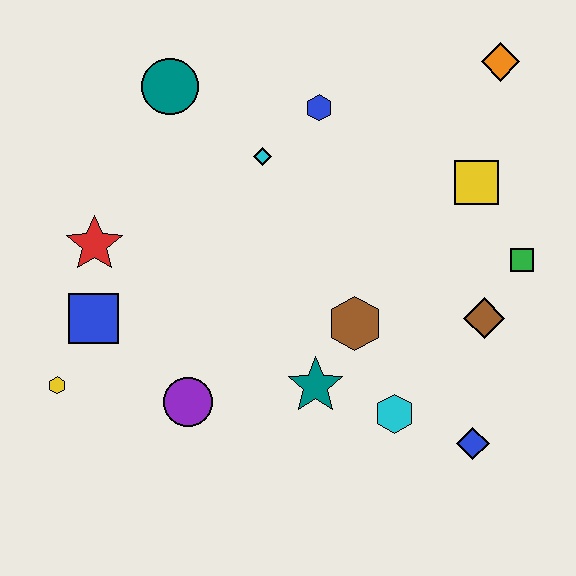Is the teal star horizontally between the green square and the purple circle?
Yes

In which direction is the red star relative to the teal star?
The red star is to the left of the teal star.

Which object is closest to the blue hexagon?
The cyan diamond is closest to the blue hexagon.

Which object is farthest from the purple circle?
The orange diamond is farthest from the purple circle.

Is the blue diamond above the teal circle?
No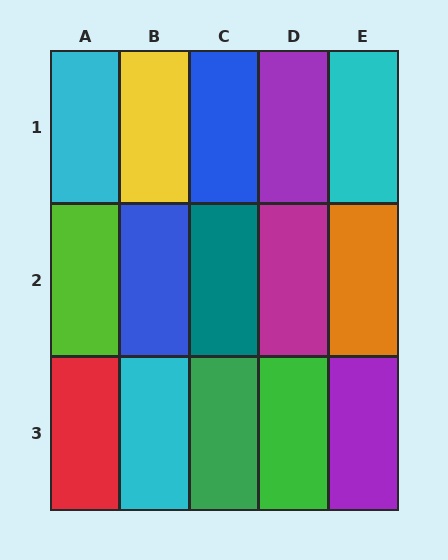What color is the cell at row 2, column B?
Blue.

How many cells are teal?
1 cell is teal.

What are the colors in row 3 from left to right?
Red, cyan, green, green, purple.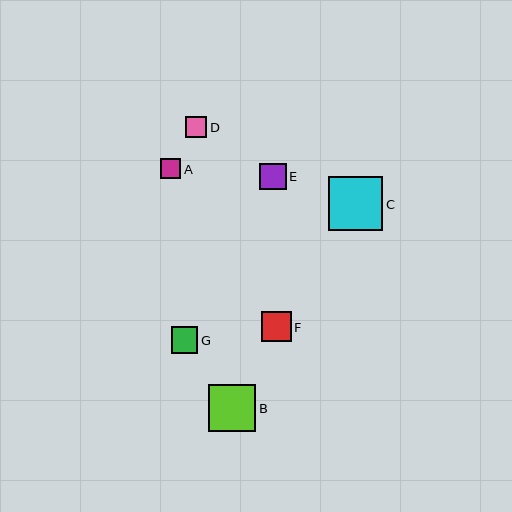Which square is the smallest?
Square A is the smallest with a size of approximately 20 pixels.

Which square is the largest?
Square C is the largest with a size of approximately 54 pixels.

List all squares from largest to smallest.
From largest to smallest: C, B, F, E, G, D, A.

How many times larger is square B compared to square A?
Square B is approximately 2.3 times the size of square A.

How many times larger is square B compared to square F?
Square B is approximately 1.6 times the size of square F.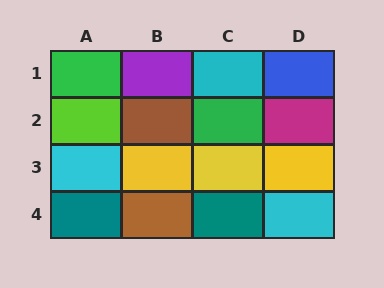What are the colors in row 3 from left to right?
Cyan, yellow, yellow, yellow.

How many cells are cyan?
3 cells are cyan.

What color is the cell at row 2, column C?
Green.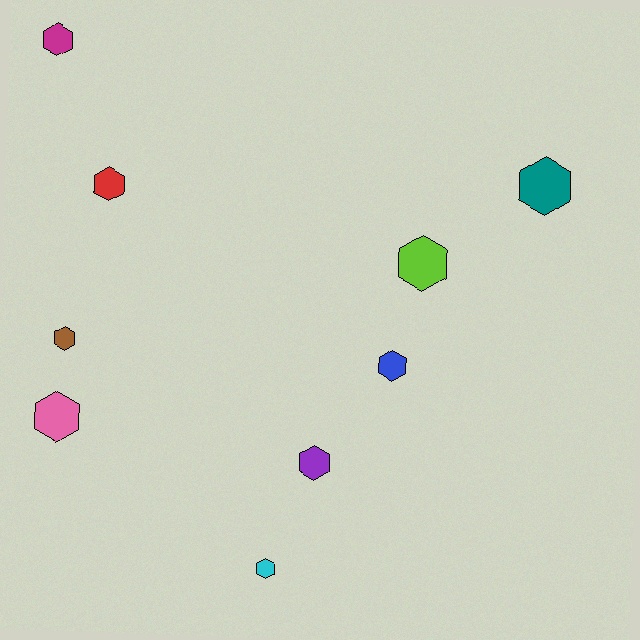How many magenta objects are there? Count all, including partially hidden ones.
There is 1 magenta object.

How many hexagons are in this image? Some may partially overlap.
There are 9 hexagons.